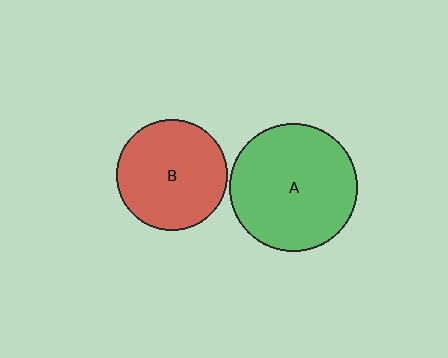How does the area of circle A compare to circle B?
Approximately 1.3 times.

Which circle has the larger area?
Circle A (green).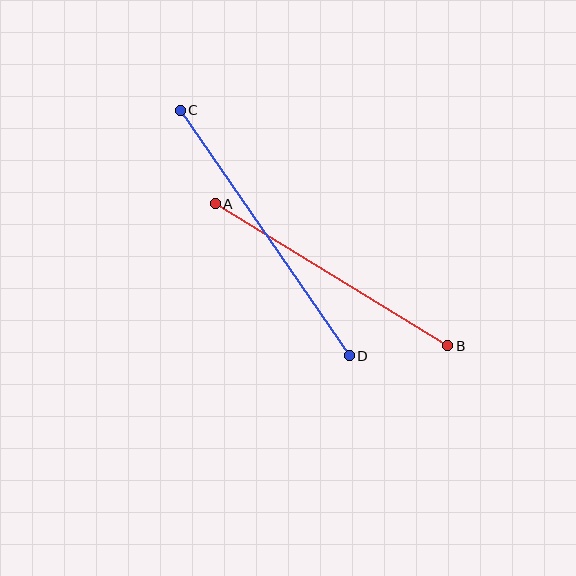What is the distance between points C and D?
The distance is approximately 298 pixels.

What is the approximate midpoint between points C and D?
The midpoint is at approximately (265, 233) pixels.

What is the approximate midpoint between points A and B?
The midpoint is at approximately (332, 275) pixels.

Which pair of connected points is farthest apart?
Points C and D are farthest apart.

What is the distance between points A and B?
The distance is approximately 273 pixels.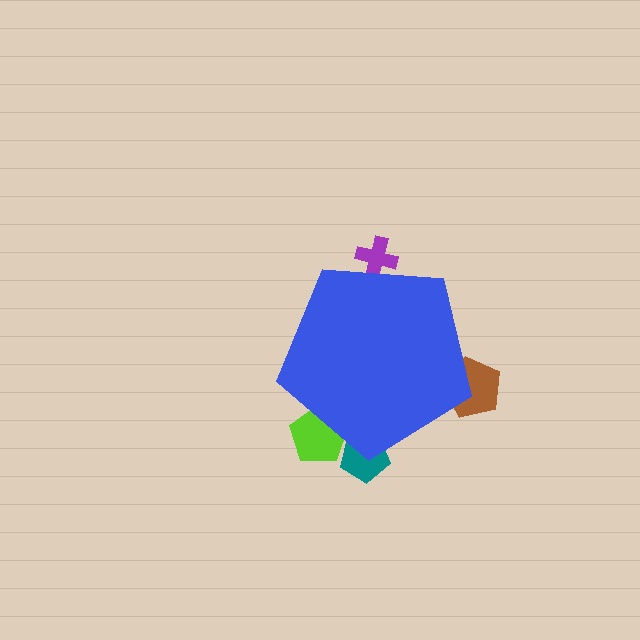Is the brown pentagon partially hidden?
Yes, the brown pentagon is partially hidden behind the blue pentagon.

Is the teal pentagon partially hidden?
Yes, the teal pentagon is partially hidden behind the blue pentagon.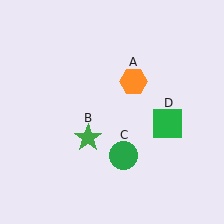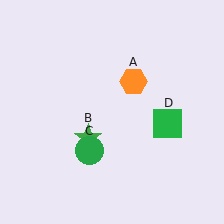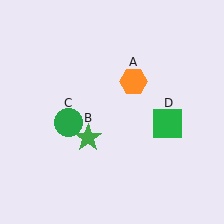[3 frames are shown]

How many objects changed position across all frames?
1 object changed position: green circle (object C).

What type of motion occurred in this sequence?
The green circle (object C) rotated clockwise around the center of the scene.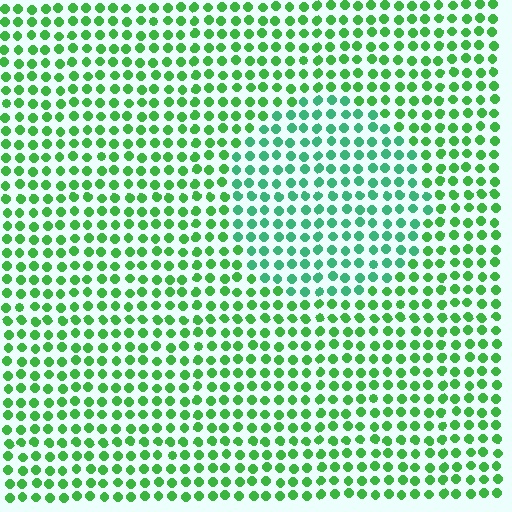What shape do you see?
I see a circle.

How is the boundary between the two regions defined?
The boundary is defined purely by a slight shift in hue (about 29 degrees). Spacing, size, and orientation are identical on both sides.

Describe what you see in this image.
The image is filled with small green elements in a uniform arrangement. A circle-shaped region is visible where the elements are tinted to a slightly different hue, forming a subtle color boundary.